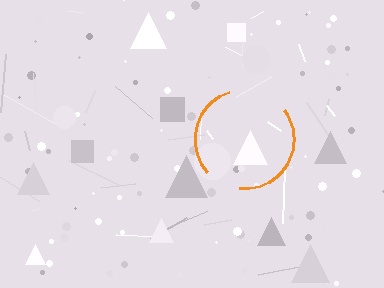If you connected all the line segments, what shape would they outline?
They would outline a circle.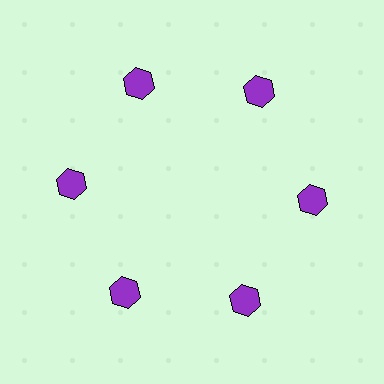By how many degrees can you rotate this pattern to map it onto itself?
The pattern maps onto itself every 60 degrees of rotation.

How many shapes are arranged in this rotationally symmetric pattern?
There are 6 shapes, arranged in 6 groups of 1.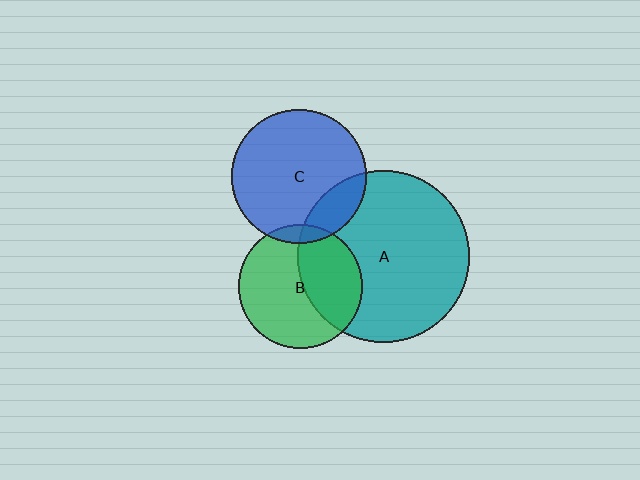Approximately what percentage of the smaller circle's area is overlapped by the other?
Approximately 40%.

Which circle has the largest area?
Circle A (teal).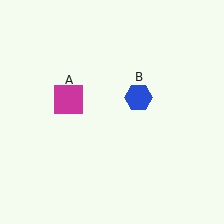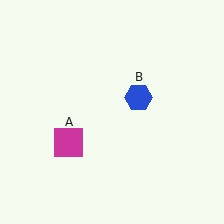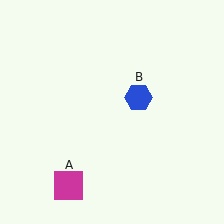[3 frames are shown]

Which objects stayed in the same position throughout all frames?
Blue hexagon (object B) remained stationary.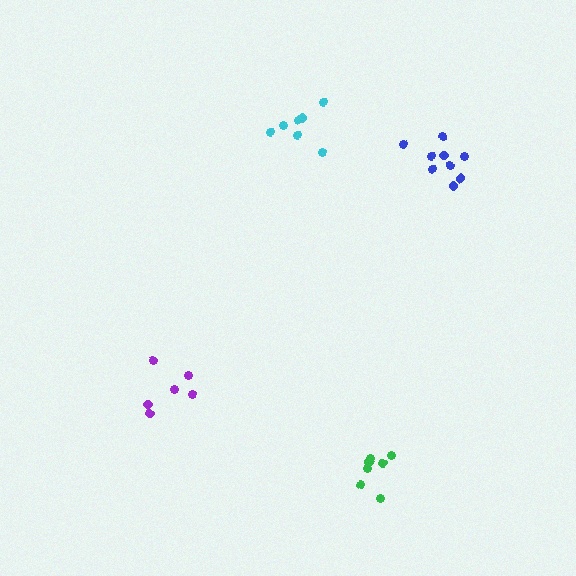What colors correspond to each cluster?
The clusters are colored: purple, green, blue, cyan.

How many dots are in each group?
Group 1: 6 dots, Group 2: 7 dots, Group 3: 9 dots, Group 4: 7 dots (29 total).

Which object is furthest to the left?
The purple cluster is leftmost.